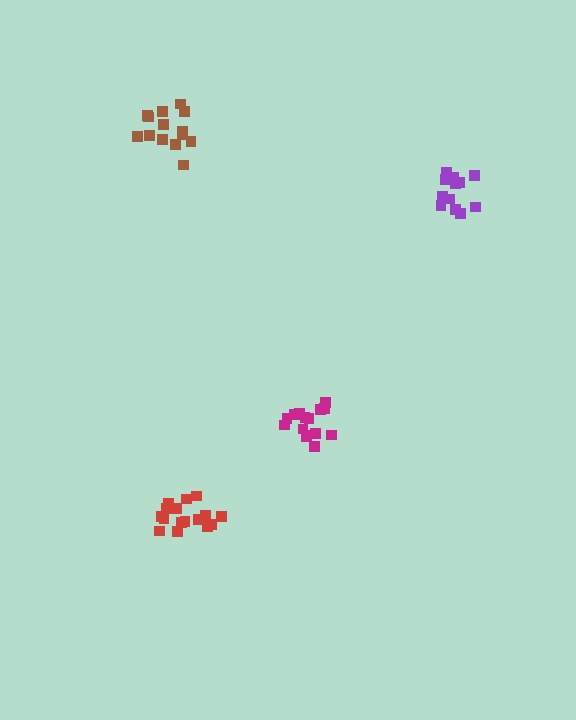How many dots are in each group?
Group 1: 16 dots, Group 2: 15 dots, Group 3: 13 dots, Group 4: 14 dots (58 total).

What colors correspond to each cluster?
The clusters are colored: red, magenta, purple, brown.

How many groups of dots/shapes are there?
There are 4 groups.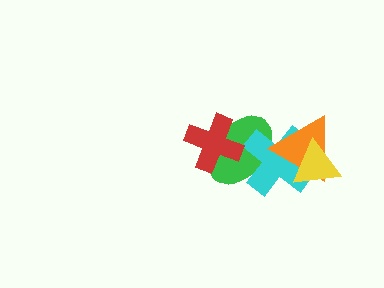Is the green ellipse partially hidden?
Yes, it is partially covered by another shape.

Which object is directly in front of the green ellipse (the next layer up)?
The cyan cross is directly in front of the green ellipse.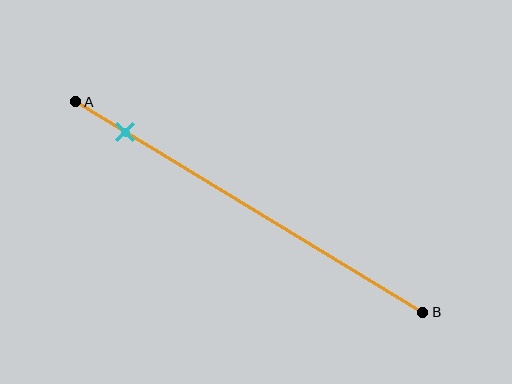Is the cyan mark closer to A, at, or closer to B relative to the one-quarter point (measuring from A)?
The cyan mark is closer to point A than the one-quarter point of segment AB.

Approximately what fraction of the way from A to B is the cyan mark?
The cyan mark is approximately 15% of the way from A to B.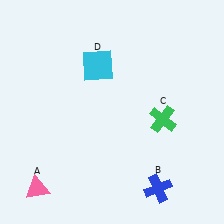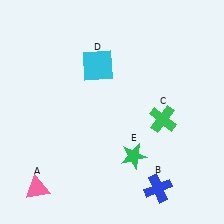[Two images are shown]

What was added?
A green star (E) was added in Image 2.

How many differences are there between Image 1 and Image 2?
There is 1 difference between the two images.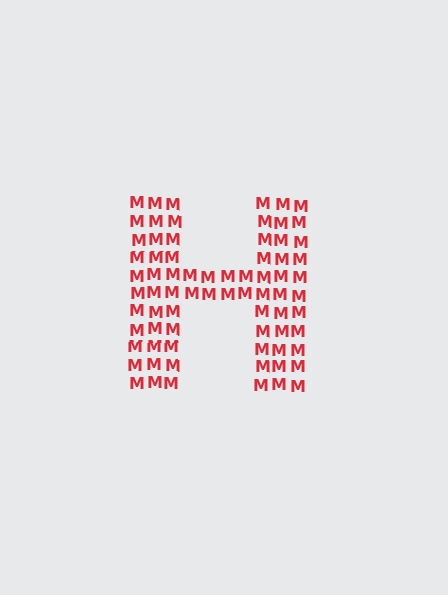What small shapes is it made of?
It is made of small letter M's.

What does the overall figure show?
The overall figure shows the letter H.